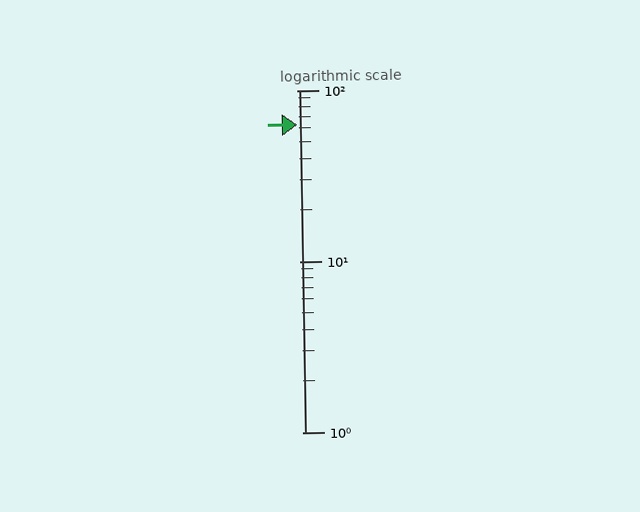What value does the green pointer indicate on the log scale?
The pointer indicates approximately 63.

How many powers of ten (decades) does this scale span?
The scale spans 2 decades, from 1 to 100.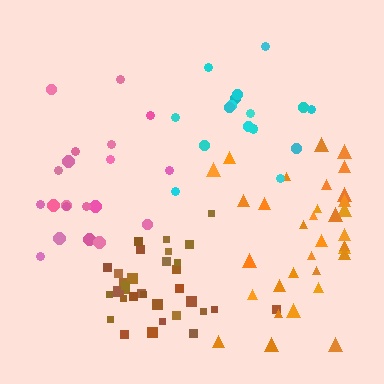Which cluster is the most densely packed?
Brown.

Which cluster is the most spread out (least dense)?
Orange.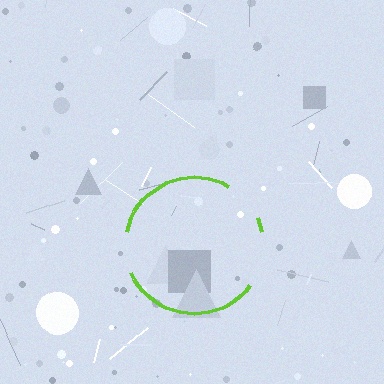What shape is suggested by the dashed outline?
The dashed outline suggests a circle.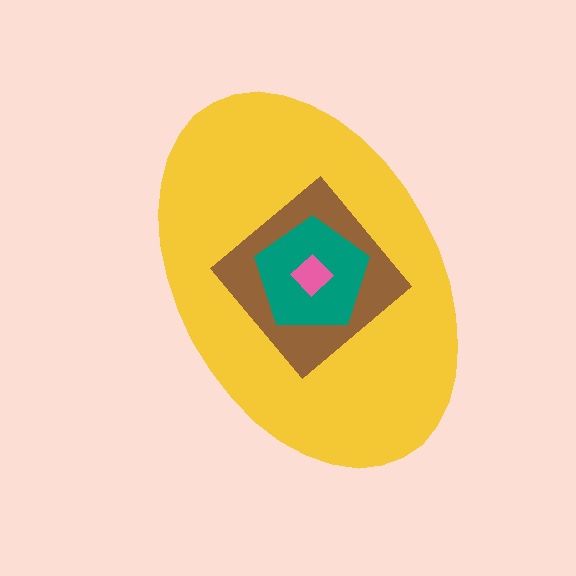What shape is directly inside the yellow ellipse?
The brown diamond.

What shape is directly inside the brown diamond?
The teal pentagon.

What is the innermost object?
The pink diamond.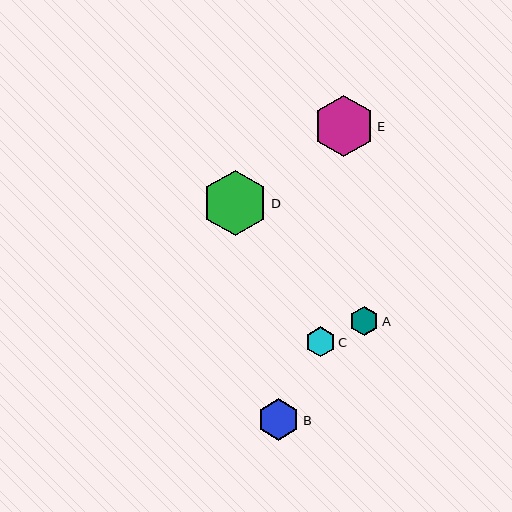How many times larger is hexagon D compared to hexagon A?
Hexagon D is approximately 2.3 times the size of hexagon A.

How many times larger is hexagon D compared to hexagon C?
Hexagon D is approximately 2.2 times the size of hexagon C.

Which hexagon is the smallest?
Hexagon A is the smallest with a size of approximately 29 pixels.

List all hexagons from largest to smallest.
From largest to smallest: D, E, B, C, A.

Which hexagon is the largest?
Hexagon D is the largest with a size of approximately 66 pixels.